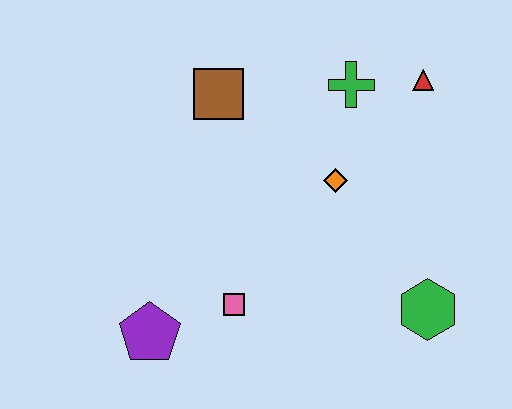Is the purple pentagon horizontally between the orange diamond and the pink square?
No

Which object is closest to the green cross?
The red triangle is closest to the green cross.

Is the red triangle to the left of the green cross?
No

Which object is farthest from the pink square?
The red triangle is farthest from the pink square.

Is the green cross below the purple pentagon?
No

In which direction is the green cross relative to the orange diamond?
The green cross is above the orange diamond.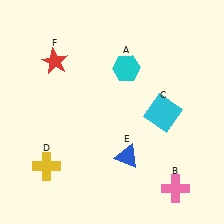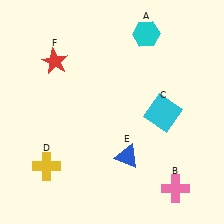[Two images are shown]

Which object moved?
The cyan hexagon (A) moved up.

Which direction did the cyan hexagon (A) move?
The cyan hexagon (A) moved up.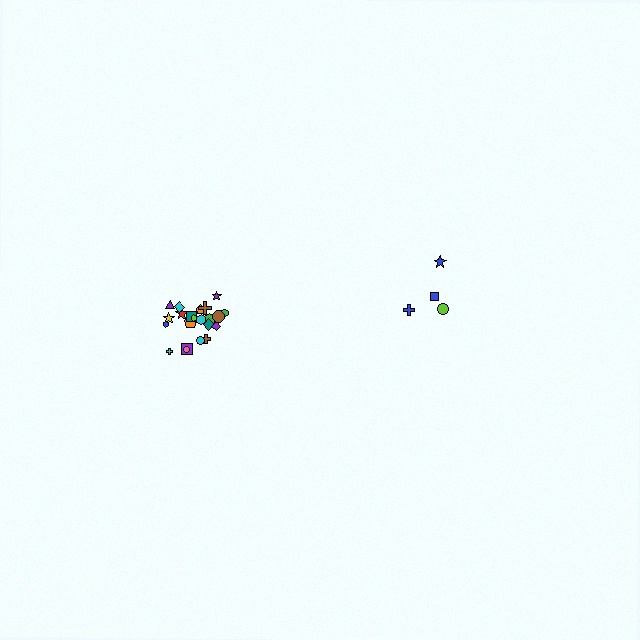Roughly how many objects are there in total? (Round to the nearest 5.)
Roughly 25 objects in total.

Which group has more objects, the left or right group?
The left group.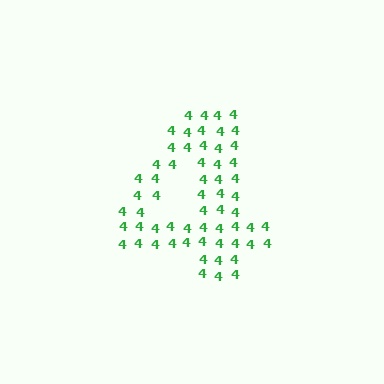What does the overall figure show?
The overall figure shows the digit 4.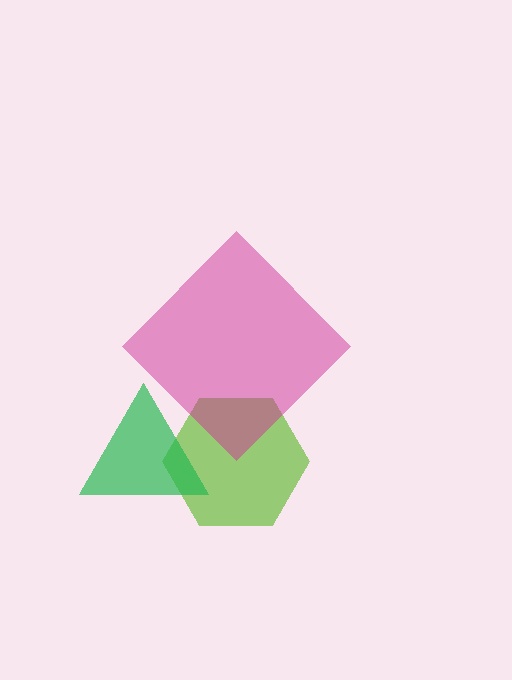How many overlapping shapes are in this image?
There are 3 overlapping shapes in the image.